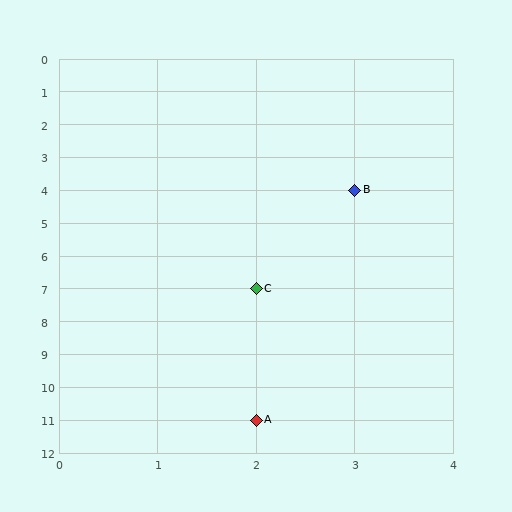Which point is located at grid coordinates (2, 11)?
Point A is at (2, 11).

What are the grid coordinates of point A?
Point A is at grid coordinates (2, 11).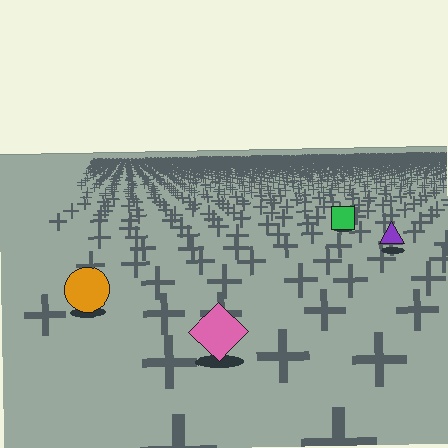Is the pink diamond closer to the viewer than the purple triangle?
Yes. The pink diamond is closer — you can tell from the texture gradient: the ground texture is coarser near it.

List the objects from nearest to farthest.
From nearest to farthest: the pink diamond, the orange circle, the purple triangle, the green square.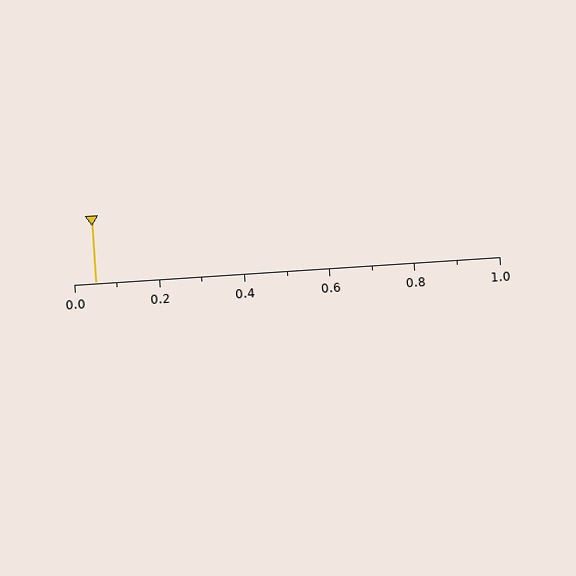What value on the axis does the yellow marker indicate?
The marker indicates approximately 0.05.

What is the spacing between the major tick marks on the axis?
The major ticks are spaced 0.2 apart.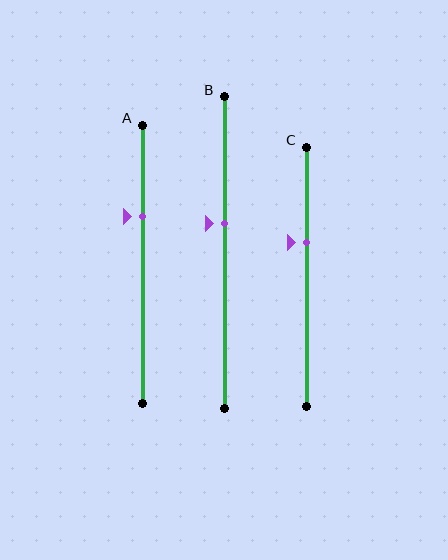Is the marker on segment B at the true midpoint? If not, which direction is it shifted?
No, the marker on segment B is shifted upward by about 9% of the segment length.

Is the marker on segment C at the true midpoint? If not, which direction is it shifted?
No, the marker on segment C is shifted upward by about 13% of the segment length.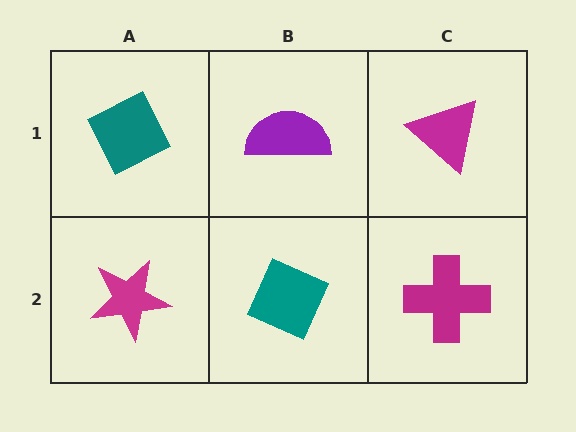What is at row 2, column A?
A magenta star.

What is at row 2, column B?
A teal diamond.